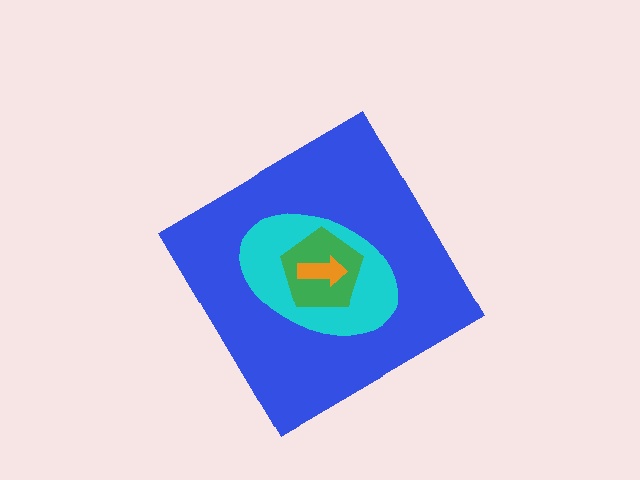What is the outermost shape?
The blue diamond.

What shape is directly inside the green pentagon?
The orange arrow.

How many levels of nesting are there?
4.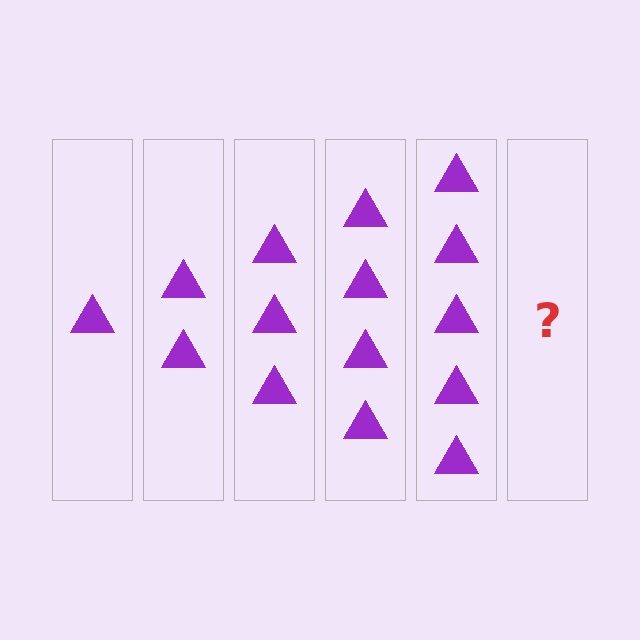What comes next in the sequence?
The next element should be 6 triangles.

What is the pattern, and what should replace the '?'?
The pattern is that each step adds one more triangle. The '?' should be 6 triangles.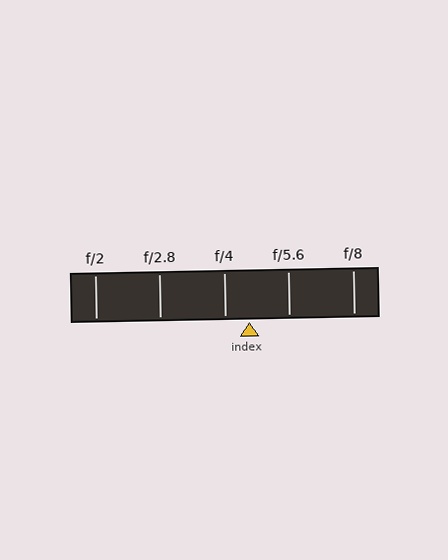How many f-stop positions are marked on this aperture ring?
There are 5 f-stop positions marked.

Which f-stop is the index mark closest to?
The index mark is closest to f/4.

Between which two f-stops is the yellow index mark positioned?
The index mark is between f/4 and f/5.6.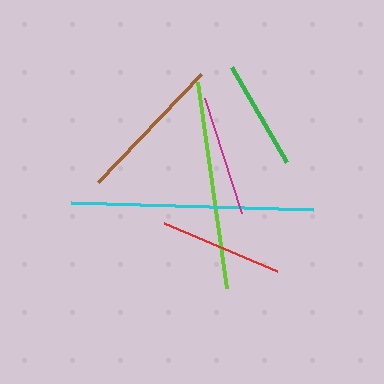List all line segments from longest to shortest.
From longest to shortest: cyan, lime, brown, red, magenta, green.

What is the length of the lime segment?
The lime segment is approximately 207 pixels long.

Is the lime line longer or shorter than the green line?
The lime line is longer than the green line.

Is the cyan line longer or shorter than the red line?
The cyan line is longer than the red line.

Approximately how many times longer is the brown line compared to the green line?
The brown line is approximately 1.4 times the length of the green line.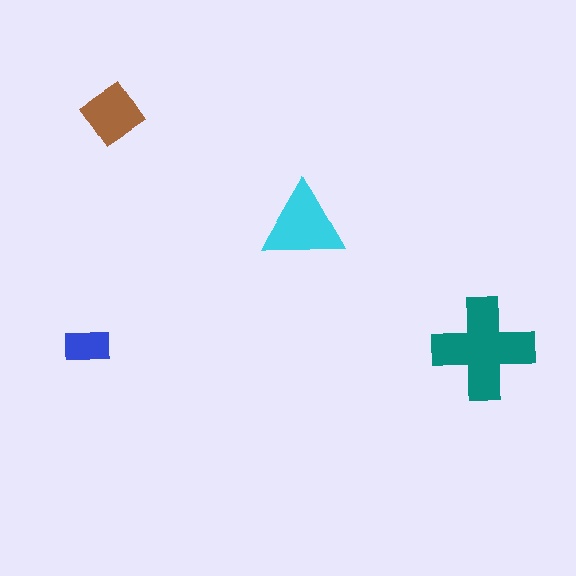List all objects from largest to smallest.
The teal cross, the cyan triangle, the brown diamond, the blue rectangle.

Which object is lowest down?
The teal cross is bottommost.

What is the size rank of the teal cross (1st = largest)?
1st.